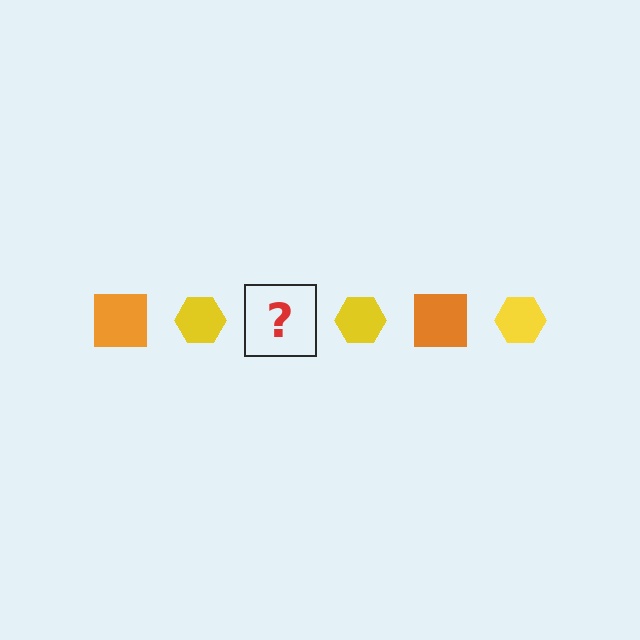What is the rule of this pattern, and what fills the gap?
The rule is that the pattern alternates between orange square and yellow hexagon. The gap should be filled with an orange square.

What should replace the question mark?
The question mark should be replaced with an orange square.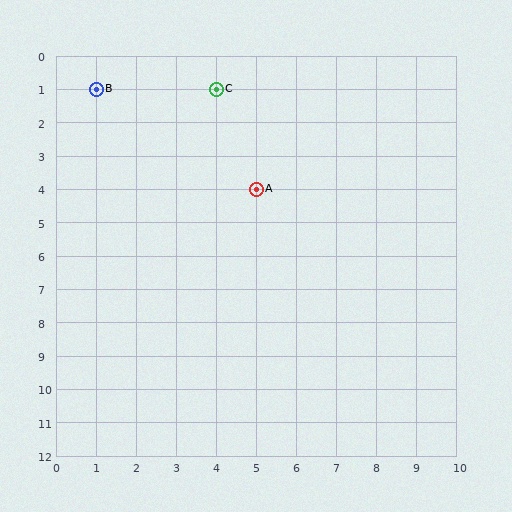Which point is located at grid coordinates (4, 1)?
Point C is at (4, 1).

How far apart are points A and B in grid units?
Points A and B are 4 columns and 3 rows apart (about 5.0 grid units diagonally).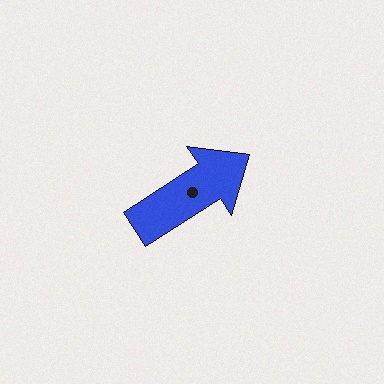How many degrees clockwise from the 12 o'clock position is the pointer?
Approximately 57 degrees.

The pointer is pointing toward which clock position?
Roughly 2 o'clock.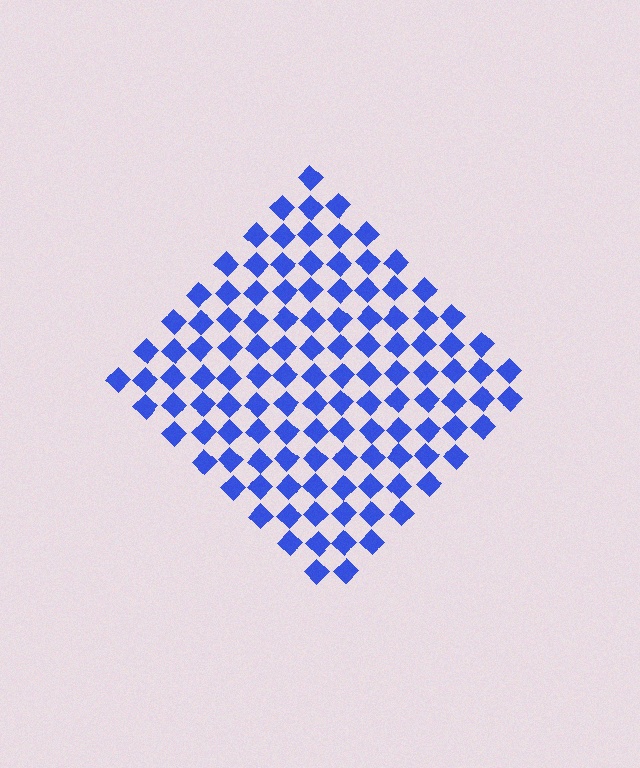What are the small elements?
The small elements are diamonds.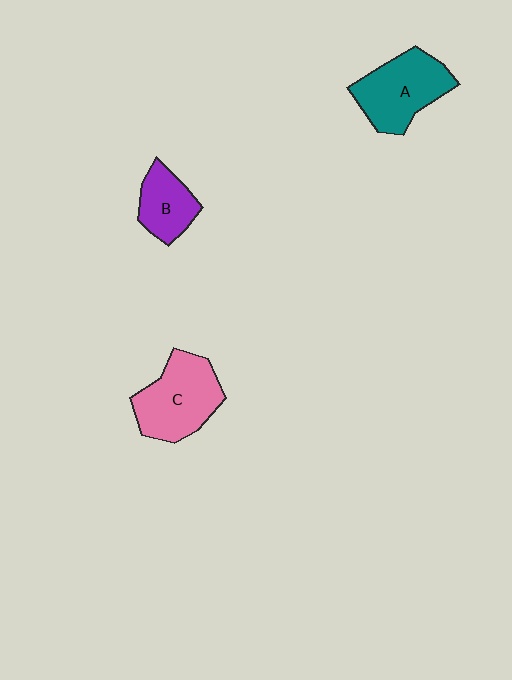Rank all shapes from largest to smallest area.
From largest to smallest: C (pink), A (teal), B (purple).